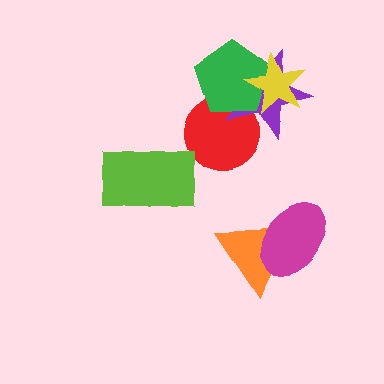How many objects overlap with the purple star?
3 objects overlap with the purple star.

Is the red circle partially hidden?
Yes, it is partially covered by another shape.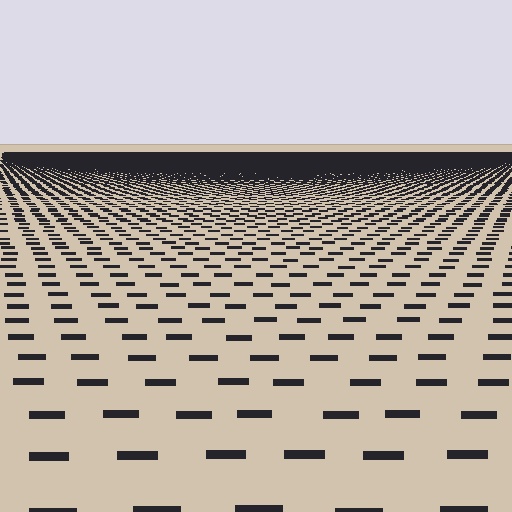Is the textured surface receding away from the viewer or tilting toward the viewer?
The surface is receding away from the viewer. Texture elements get smaller and denser toward the top.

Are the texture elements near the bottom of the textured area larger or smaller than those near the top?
Larger. Near the bottom, elements are closer to the viewer and appear at a bigger on-screen size.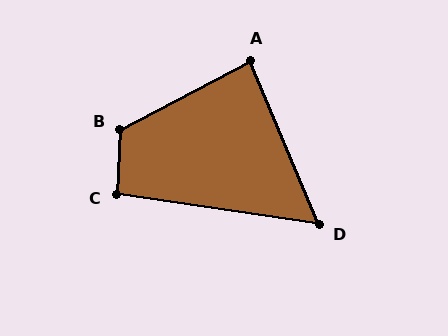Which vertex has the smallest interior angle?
D, at approximately 59 degrees.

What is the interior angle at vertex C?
Approximately 95 degrees (obtuse).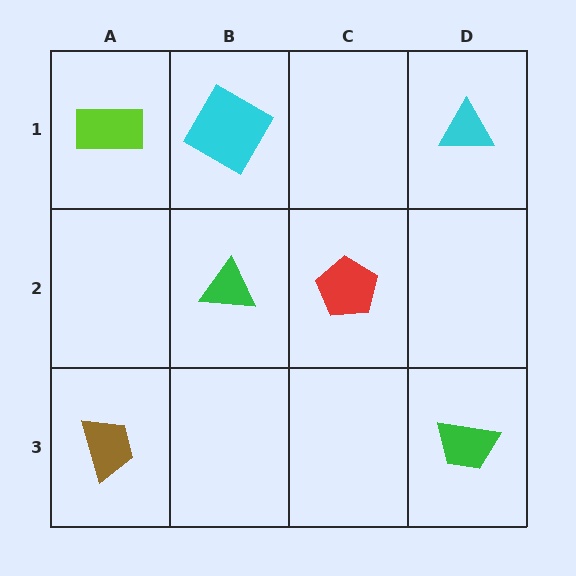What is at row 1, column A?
A lime rectangle.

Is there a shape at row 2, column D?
No, that cell is empty.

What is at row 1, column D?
A cyan triangle.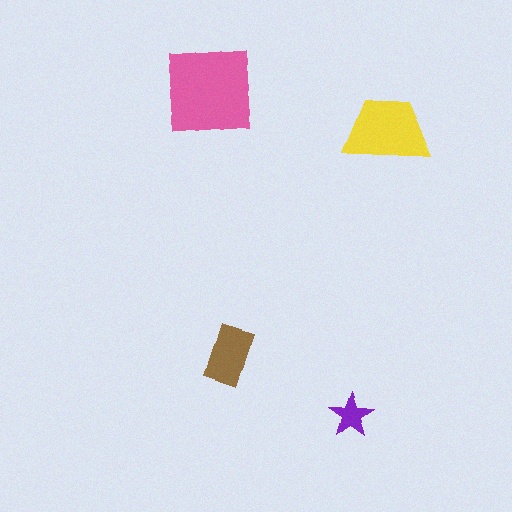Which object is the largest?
The pink square.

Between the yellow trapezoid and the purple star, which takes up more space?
The yellow trapezoid.